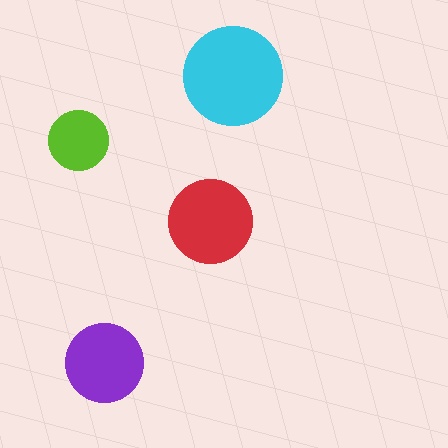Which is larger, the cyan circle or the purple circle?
The cyan one.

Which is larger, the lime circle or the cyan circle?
The cyan one.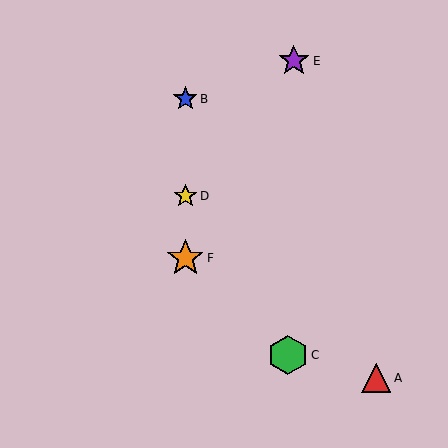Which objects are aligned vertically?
Objects B, D, F are aligned vertically.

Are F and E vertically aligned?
No, F is at x≈185 and E is at x≈294.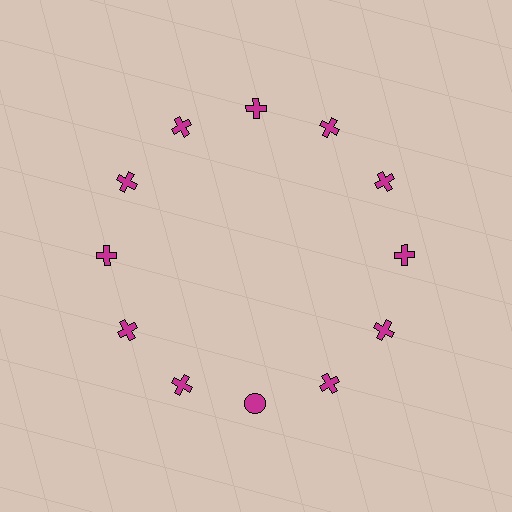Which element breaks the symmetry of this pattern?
The magenta circle at roughly the 6 o'clock position breaks the symmetry. All other shapes are magenta crosses.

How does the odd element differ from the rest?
It has a different shape: circle instead of cross.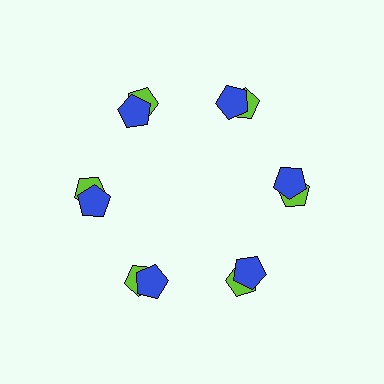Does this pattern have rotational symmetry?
Yes, this pattern has 6-fold rotational symmetry. It looks the same after rotating 60 degrees around the center.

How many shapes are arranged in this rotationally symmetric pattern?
There are 12 shapes, arranged in 6 groups of 2.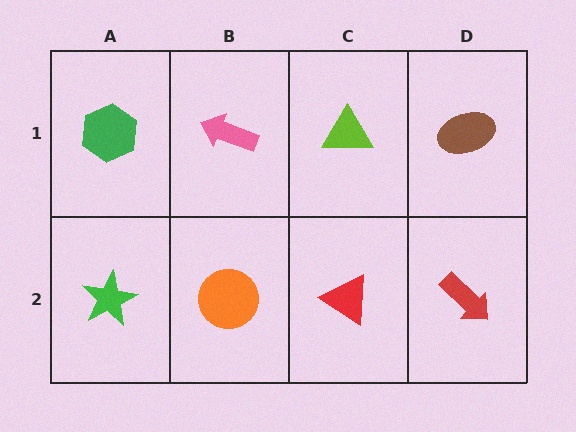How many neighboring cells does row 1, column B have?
3.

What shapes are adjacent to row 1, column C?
A red triangle (row 2, column C), a pink arrow (row 1, column B), a brown ellipse (row 1, column D).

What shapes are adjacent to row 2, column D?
A brown ellipse (row 1, column D), a red triangle (row 2, column C).